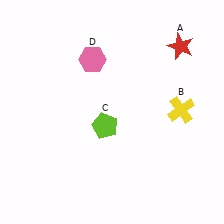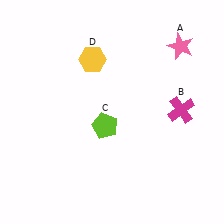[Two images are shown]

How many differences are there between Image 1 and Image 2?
There are 3 differences between the two images.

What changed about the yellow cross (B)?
In Image 1, B is yellow. In Image 2, it changed to magenta.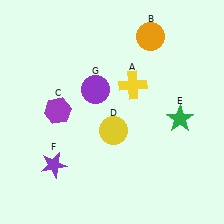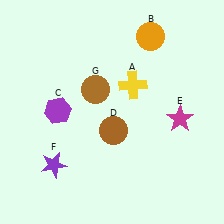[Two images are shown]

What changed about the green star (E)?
In Image 1, E is green. In Image 2, it changed to magenta.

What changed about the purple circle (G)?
In Image 1, G is purple. In Image 2, it changed to brown.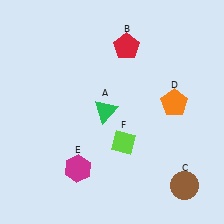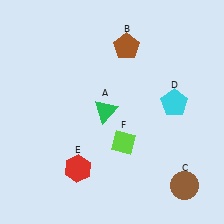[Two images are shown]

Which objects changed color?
B changed from red to brown. D changed from orange to cyan. E changed from magenta to red.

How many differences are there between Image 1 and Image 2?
There are 3 differences between the two images.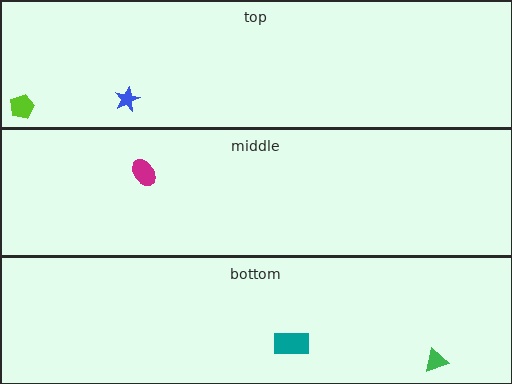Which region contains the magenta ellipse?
The middle region.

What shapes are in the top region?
The blue star, the lime pentagon.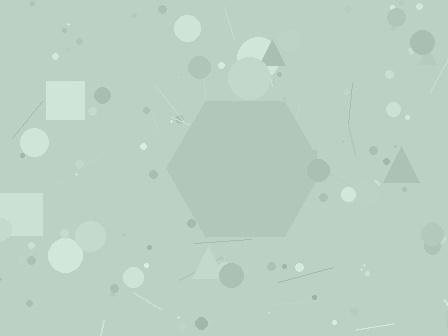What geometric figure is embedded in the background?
A hexagon is embedded in the background.